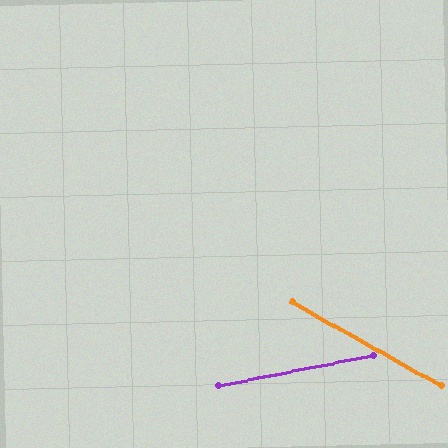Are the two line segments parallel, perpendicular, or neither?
Neither parallel nor perpendicular — they differ by about 41°.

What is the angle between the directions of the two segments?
Approximately 41 degrees.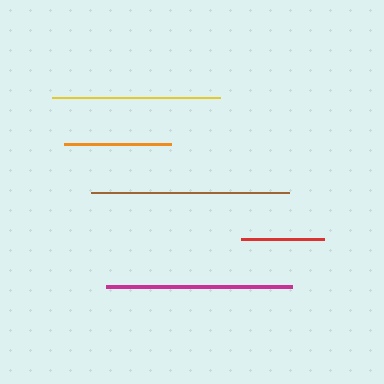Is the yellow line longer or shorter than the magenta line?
The magenta line is longer than the yellow line.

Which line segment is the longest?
The brown line is the longest at approximately 199 pixels.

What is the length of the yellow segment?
The yellow segment is approximately 168 pixels long.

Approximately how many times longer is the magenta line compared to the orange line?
The magenta line is approximately 1.7 times the length of the orange line.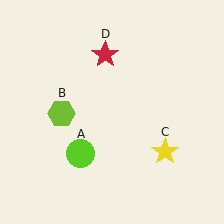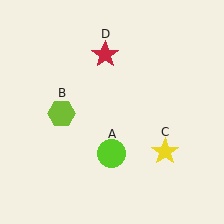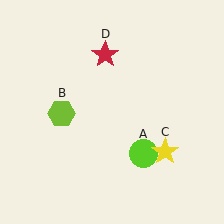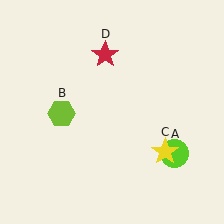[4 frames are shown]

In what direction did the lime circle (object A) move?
The lime circle (object A) moved right.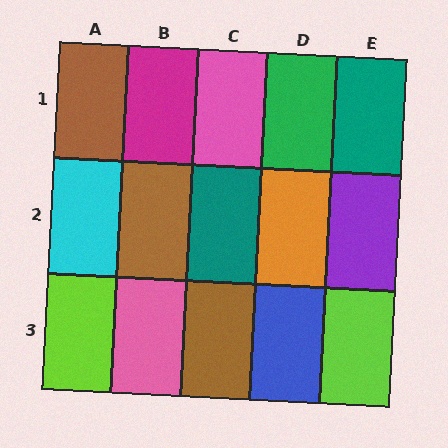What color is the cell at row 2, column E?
Purple.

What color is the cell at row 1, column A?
Brown.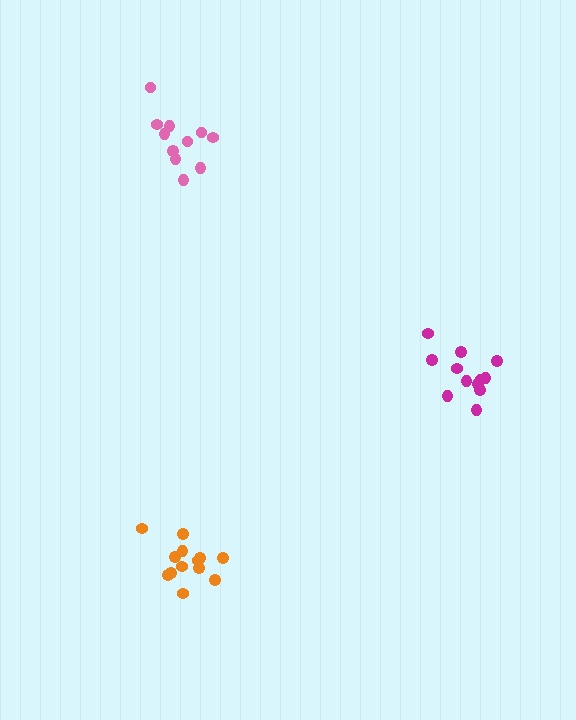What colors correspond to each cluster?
The clusters are colored: orange, magenta, pink.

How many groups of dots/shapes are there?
There are 3 groups.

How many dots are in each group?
Group 1: 13 dots, Group 2: 12 dots, Group 3: 11 dots (36 total).